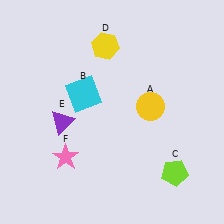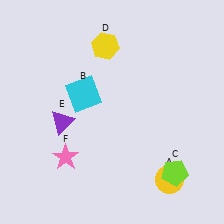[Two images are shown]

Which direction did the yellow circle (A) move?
The yellow circle (A) moved down.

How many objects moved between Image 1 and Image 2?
1 object moved between the two images.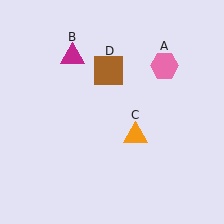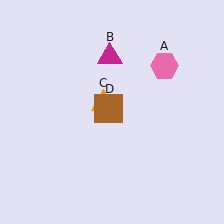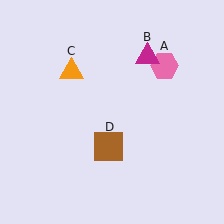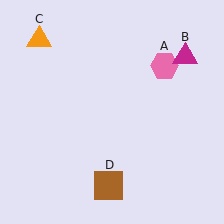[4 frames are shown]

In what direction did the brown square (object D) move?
The brown square (object D) moved down.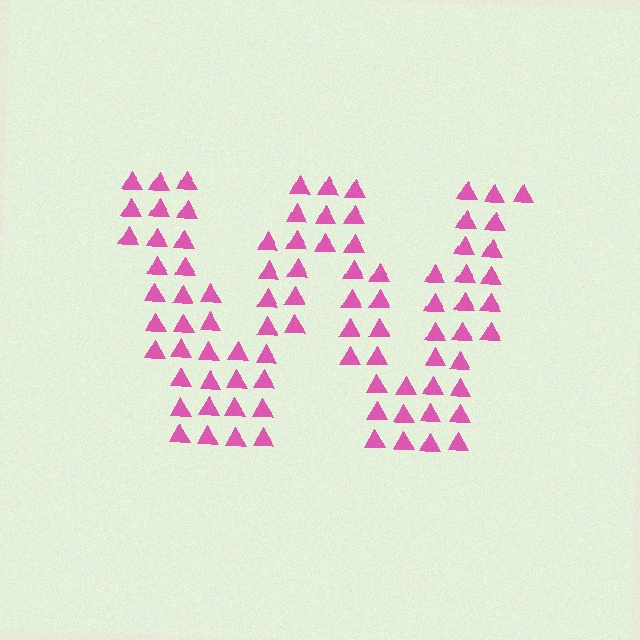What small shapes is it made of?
It is made of small triangles.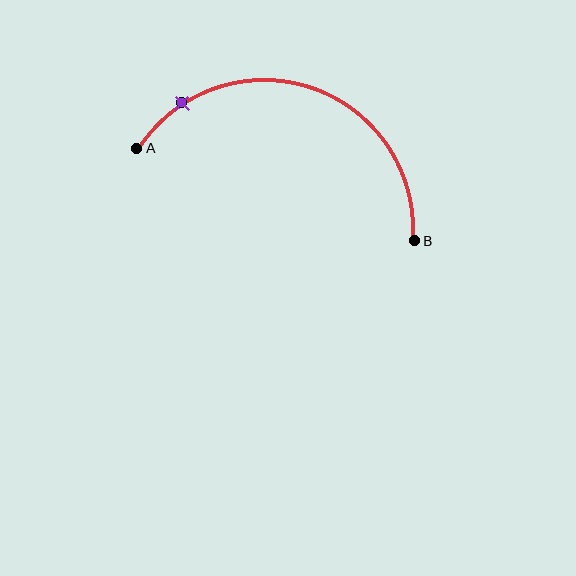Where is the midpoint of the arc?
The arc midpoint is the point on the curve farthest from the straight line joining A and B. It sits above that line.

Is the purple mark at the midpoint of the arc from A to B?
No. The purple mark lies on the arc but is closer to endpoint A. The arc midpoint would be at the point on the curve equidistant along the arc from both A and B.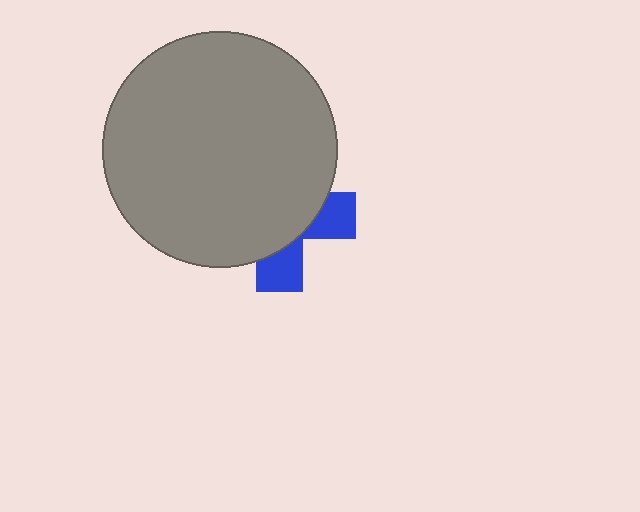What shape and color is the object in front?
The object in front is a gray circle.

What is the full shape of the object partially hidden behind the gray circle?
The partially hidden object is a blue cross.